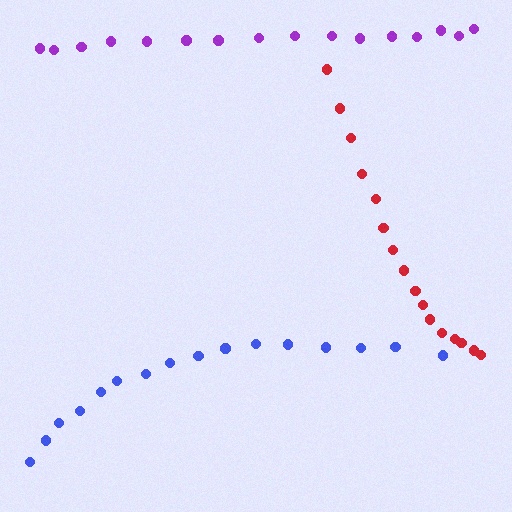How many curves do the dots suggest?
There are 3 distinct paths.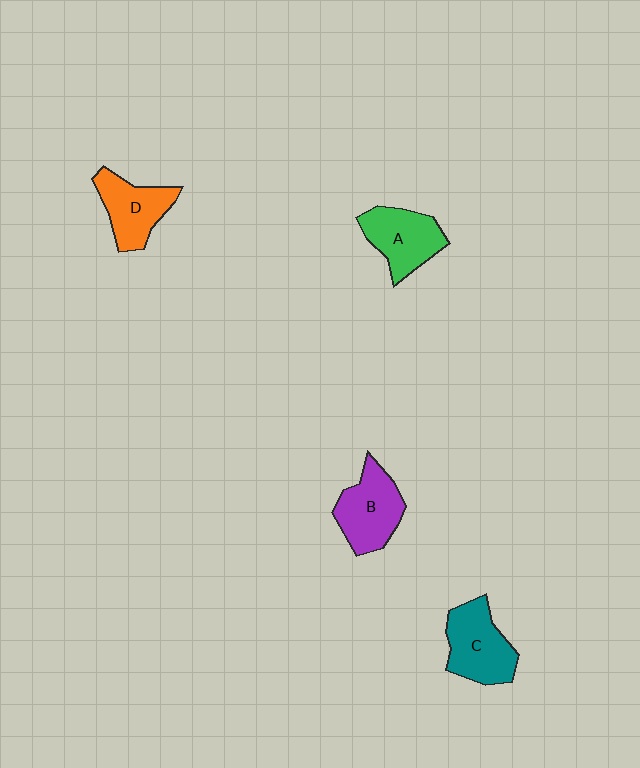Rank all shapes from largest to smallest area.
From largest to smallest: C (teal), B (purple), A (green), D (orange).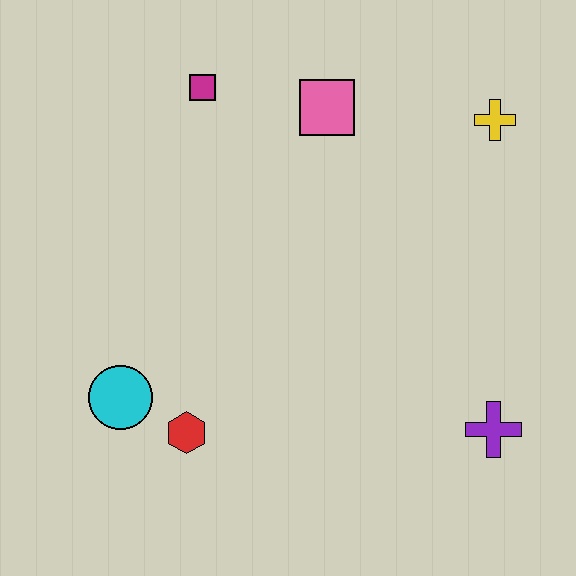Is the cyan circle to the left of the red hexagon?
Yes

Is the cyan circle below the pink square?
Yes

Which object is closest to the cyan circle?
The red hexagon is closest to the cyan circle.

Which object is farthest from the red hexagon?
The yellow cross is farthest from the red hexagon.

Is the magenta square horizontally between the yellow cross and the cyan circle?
Yes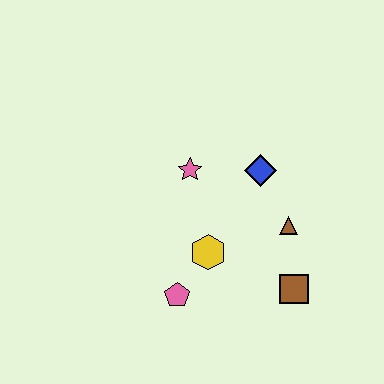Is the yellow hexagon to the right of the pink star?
Yes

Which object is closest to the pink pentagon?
The yellow hexagon is closest to the pink pentagon.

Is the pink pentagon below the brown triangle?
Yes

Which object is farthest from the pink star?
The brown square is farthest from the pink star.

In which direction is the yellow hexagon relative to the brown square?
The yellow hexagon is to the left of the brown square.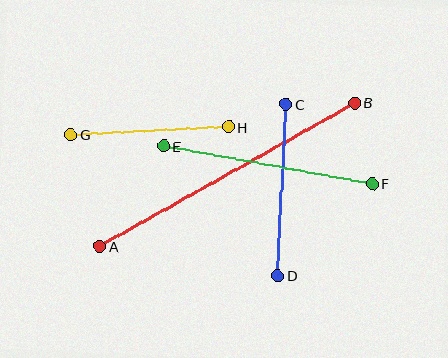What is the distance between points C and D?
The distance is approximately 171 pixels.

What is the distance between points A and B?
The distance is approximately 293 pixels.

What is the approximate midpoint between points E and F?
The midpoint is at approximately (268, 165) pixels.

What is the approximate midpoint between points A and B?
The midpoint is at approximately (227, 175) pixels.